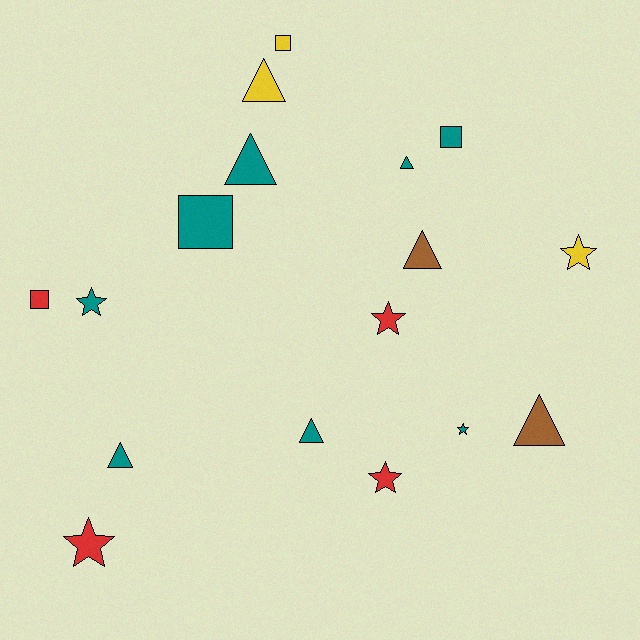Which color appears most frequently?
Teal, with 8 objects.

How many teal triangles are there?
There are 4 teal triangles.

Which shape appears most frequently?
Triangle, with 7 objects.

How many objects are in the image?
There are 17 objects.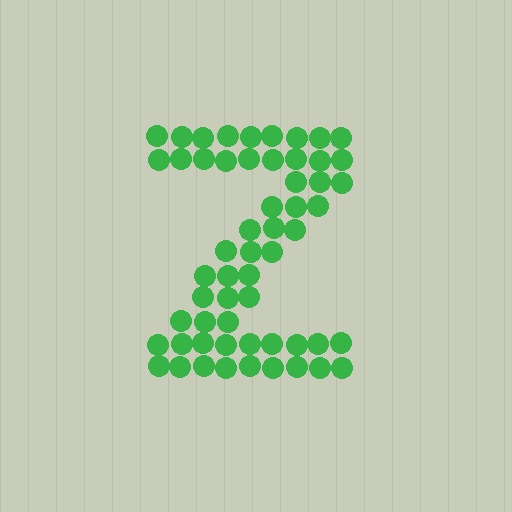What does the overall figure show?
The overall figure shows the letter Z.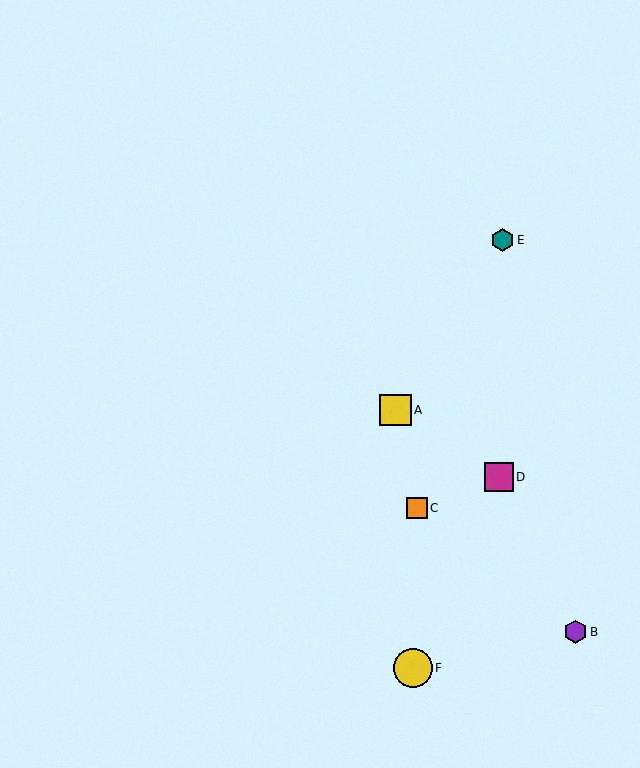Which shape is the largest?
The yellow circle (labeled F) is the largest.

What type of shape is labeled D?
Shape D is a magenta square.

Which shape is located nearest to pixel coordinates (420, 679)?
The yellow circle (labeled F) at (413, 668) is nearest to that location.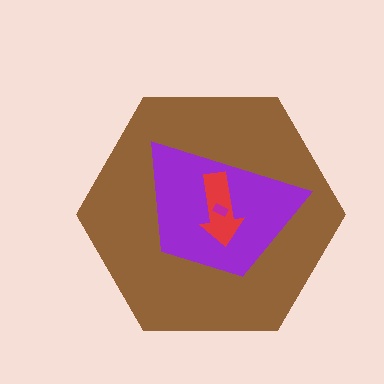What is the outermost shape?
The brown hexagon.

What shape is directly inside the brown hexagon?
The purple trapezoid.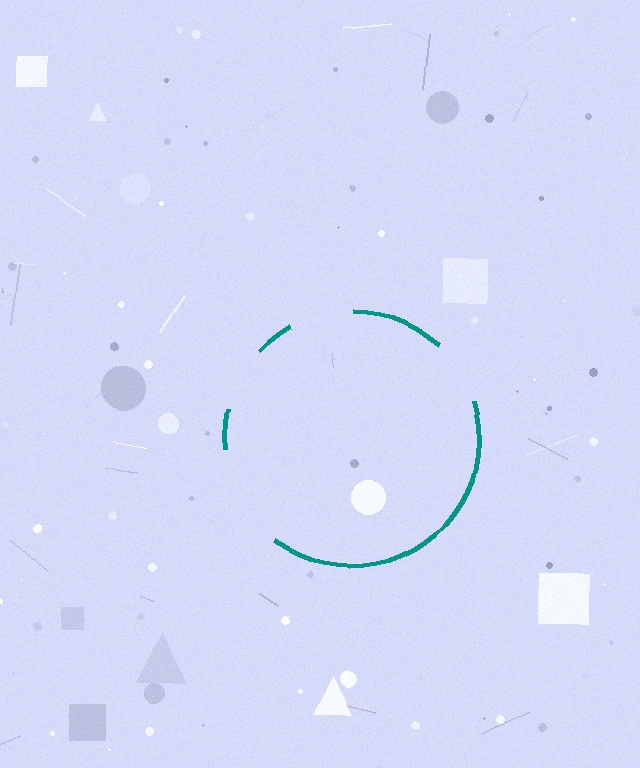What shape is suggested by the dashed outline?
The dashed outline suggests a circle.